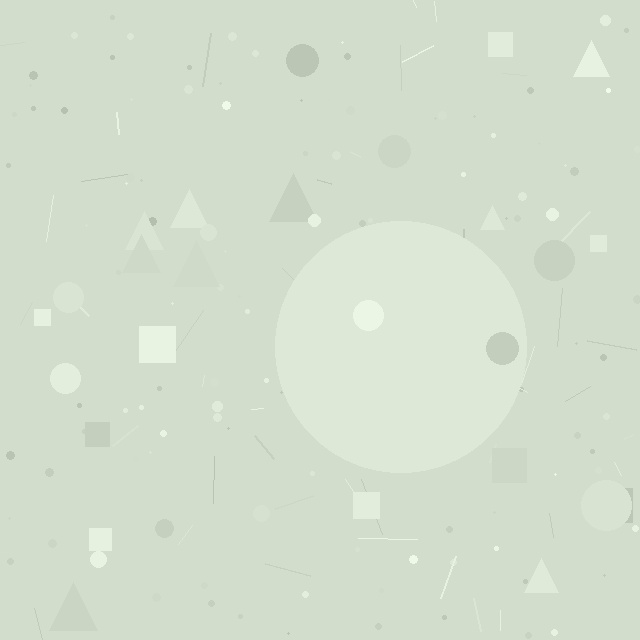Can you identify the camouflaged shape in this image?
The camouflaged shape is a circle.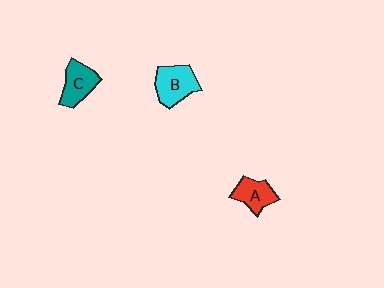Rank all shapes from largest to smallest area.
From largest to smallest: B (cyan), C (teal), A (red).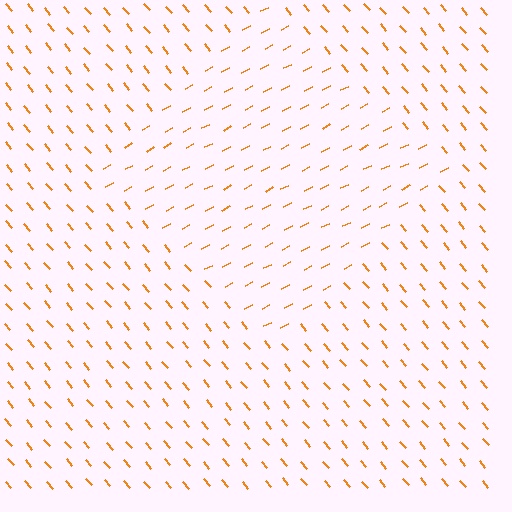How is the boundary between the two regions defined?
The boundary is defined purely by a change in line orientation (approximately 77 degrees difference). All lines are the same color and thickness.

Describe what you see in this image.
The image is filled with small orange line segments. A diamond region in the image has lines oriented differently from the surrounding lines, creating a visible texture boundary.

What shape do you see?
I see a diamond.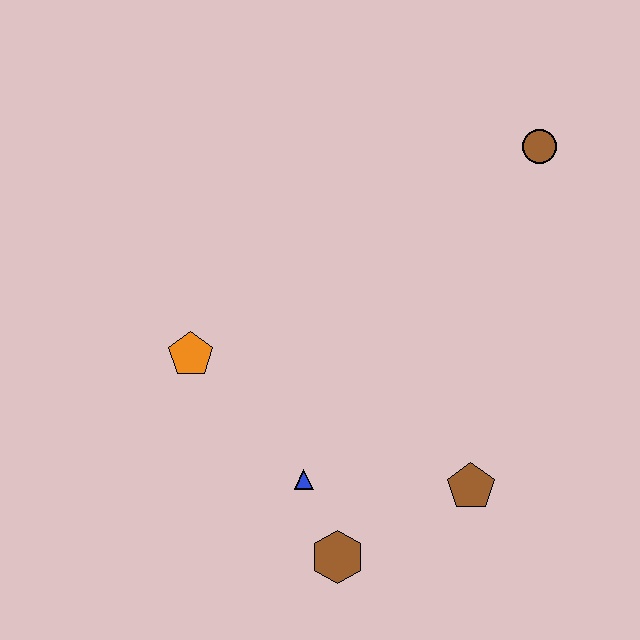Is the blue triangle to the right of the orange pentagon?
Yes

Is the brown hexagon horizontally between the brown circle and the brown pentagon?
No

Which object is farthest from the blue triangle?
The brown circle is farthest from the blue triangle.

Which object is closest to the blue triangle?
The brown hexagon is closest to the blue triangle.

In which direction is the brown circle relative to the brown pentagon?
The brown circle is above the brown pentagon.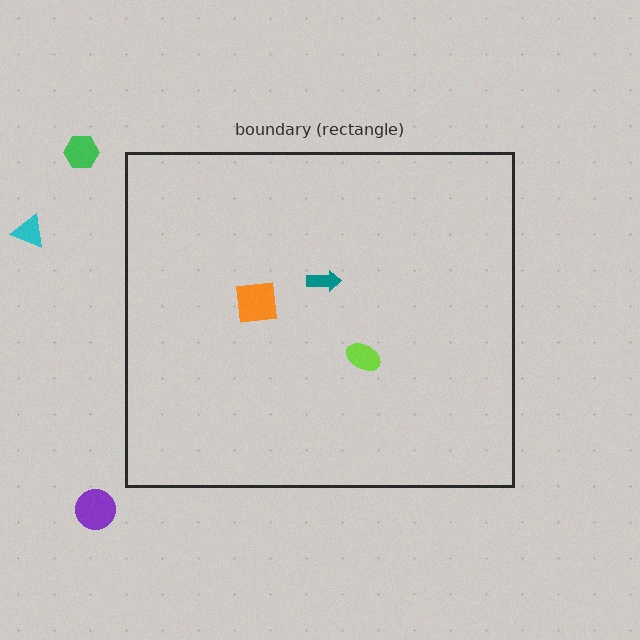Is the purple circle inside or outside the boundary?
Outside.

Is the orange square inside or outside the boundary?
Inside.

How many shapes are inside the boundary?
3 inside, 3 outside.